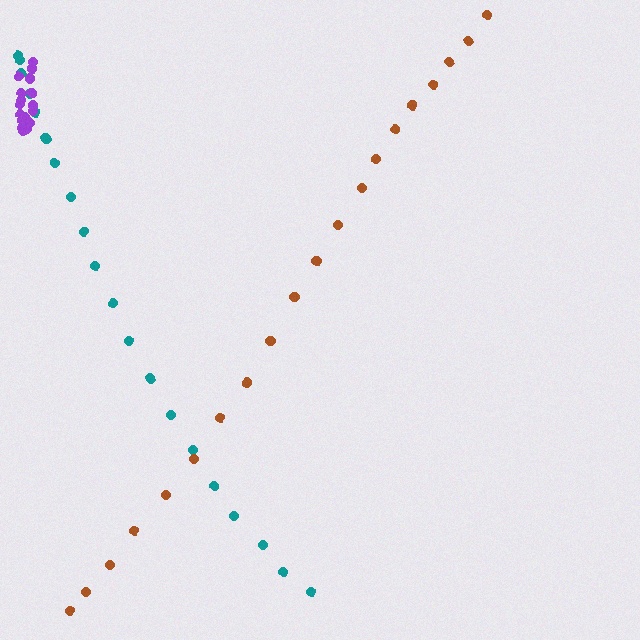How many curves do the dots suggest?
There are 3 distinct paths.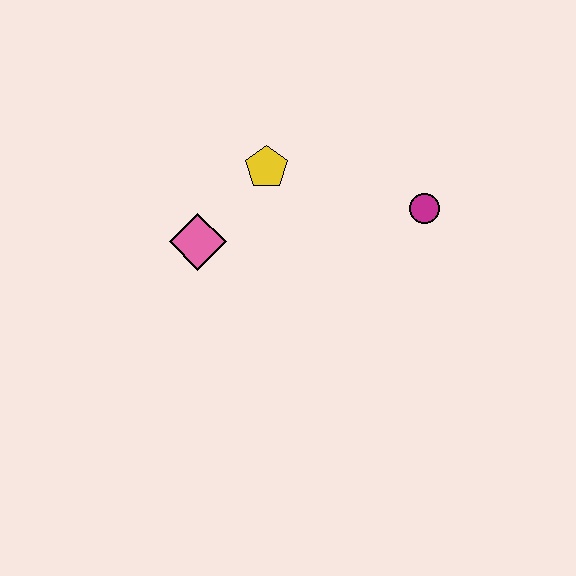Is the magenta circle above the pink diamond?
Yes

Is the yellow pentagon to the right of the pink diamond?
Yes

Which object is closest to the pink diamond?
The yellow pentagon is closest to the pink diamond.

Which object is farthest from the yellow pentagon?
The magenta circle is farthest from the yellow pentagon.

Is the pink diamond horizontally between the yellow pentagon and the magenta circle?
No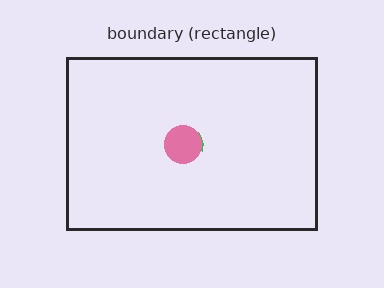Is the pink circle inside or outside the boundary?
Inside.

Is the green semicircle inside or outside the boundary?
Inside.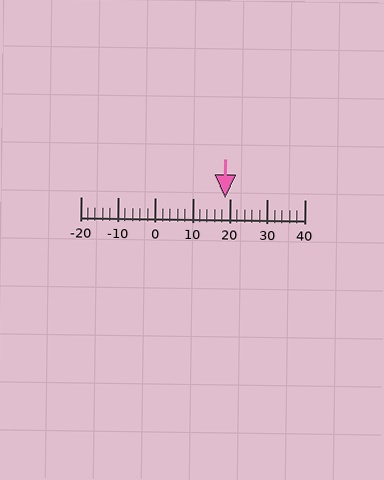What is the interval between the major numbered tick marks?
The major tick marks are spaced 10 units apart.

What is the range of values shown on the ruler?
The ruler shows values from -20 to 40.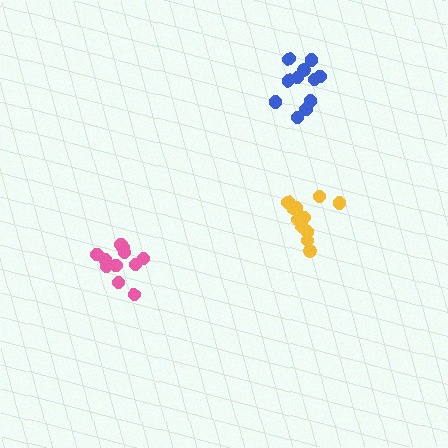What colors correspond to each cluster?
The clusters are colored: yellow, pink, blue.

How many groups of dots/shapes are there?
There are 3 groups.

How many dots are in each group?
Group 1: 12 dots, Group 2: 11 dots, Group 3: 11 dots (34 total).